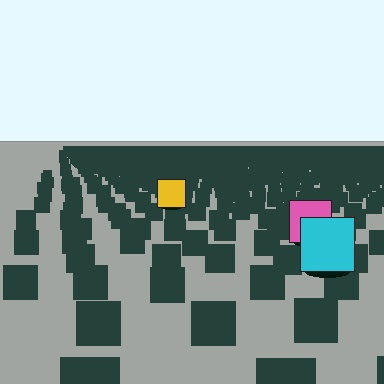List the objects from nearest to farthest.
From nearest to farthest: the cyan square, the pink square, the yellow square.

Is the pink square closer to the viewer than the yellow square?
Yes. The pink square is closer — you can tell from the texture gradient: the ground texture is coarser near it.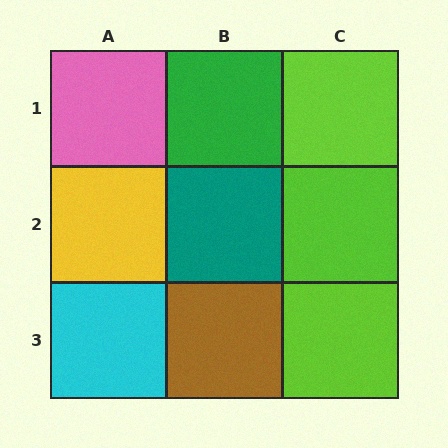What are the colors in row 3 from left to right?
Cyan, brown, lime.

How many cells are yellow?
1 cell is yellow.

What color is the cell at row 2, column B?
Teal.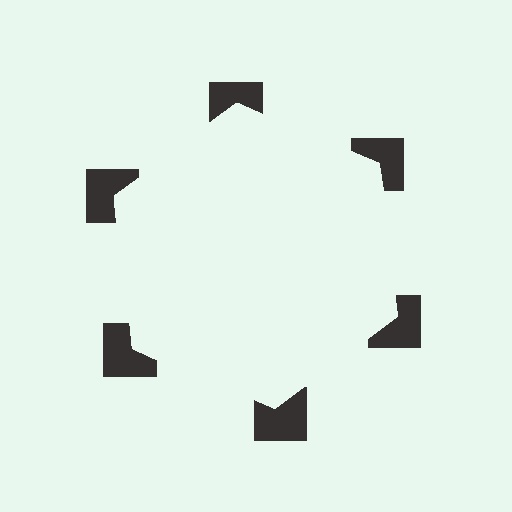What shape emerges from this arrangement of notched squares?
An illusory hexagon — its edges are inferred from the aligned wedge cuts in the notched squares, not physically drawn.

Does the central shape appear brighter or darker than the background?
It typically appears slightly brighter than the background, even though no actual brightness change is drawn.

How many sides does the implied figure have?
6 sides.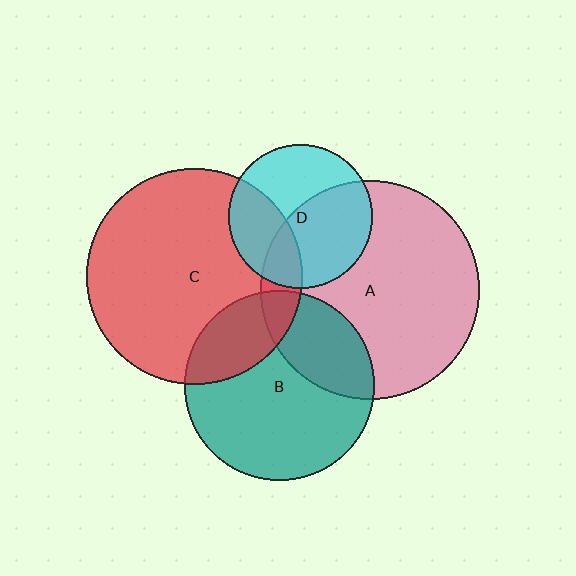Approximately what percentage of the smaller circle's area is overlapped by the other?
Approximately 30%.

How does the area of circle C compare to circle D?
Approximately 2.2 times.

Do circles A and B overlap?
Yes.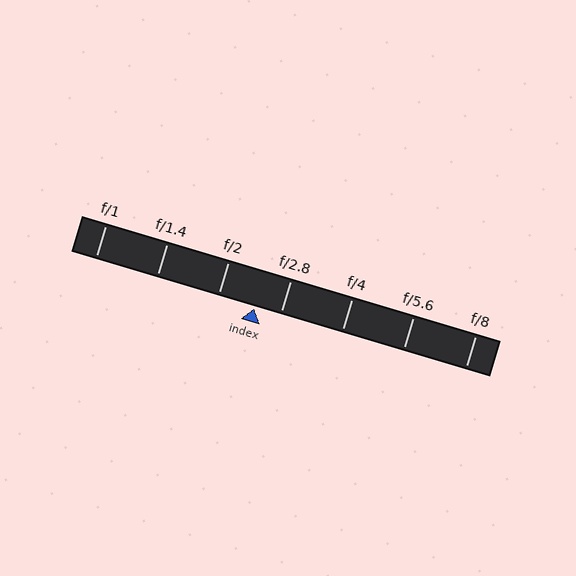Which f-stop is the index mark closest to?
The index mark is closest to f/2.8.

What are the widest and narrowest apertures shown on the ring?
The widest aperture shown is f/1 and the narrowest is f/8.